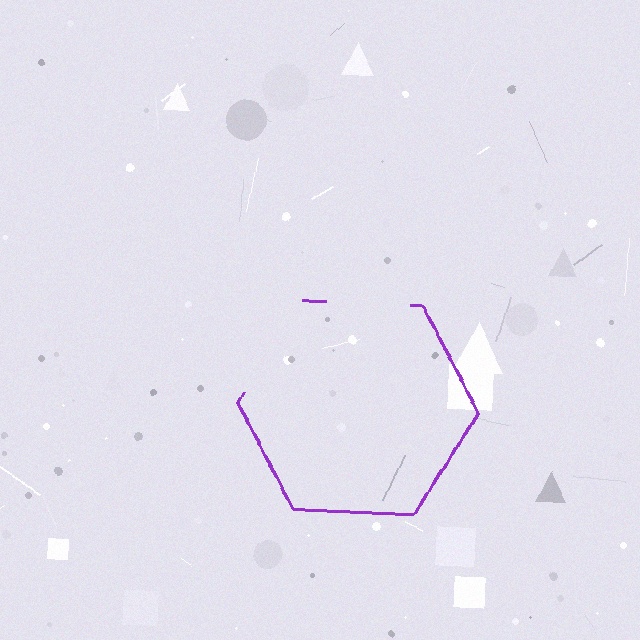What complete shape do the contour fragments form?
The contour fragments form a hexagon.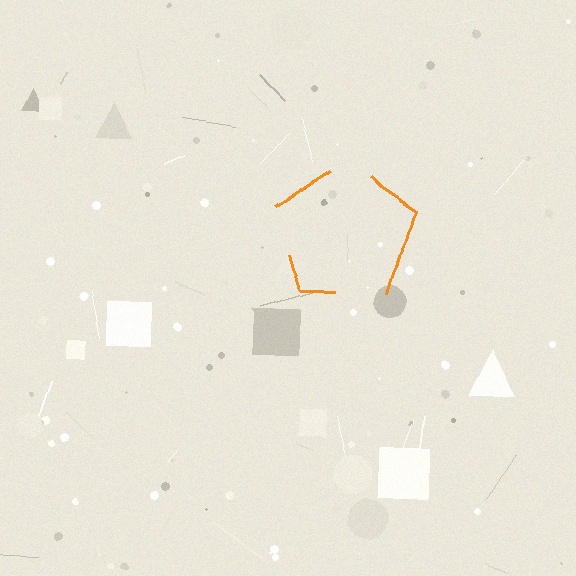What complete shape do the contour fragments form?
The contour fragments form a pentagon.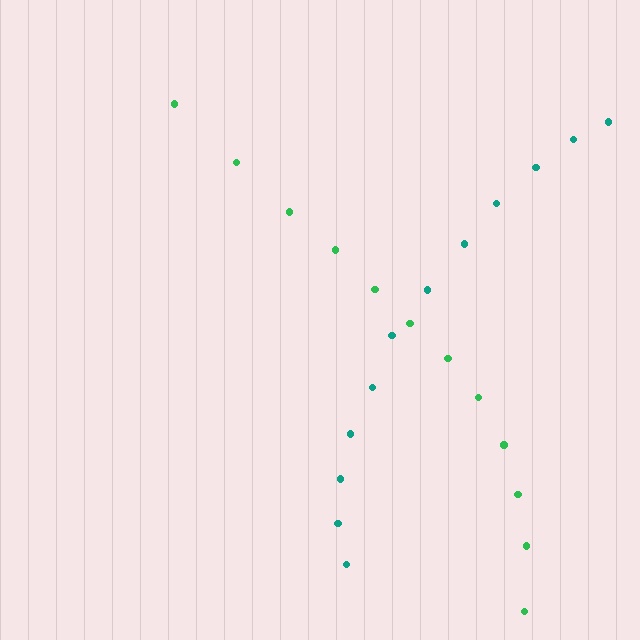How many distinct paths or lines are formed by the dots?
There are 2 distinct paths.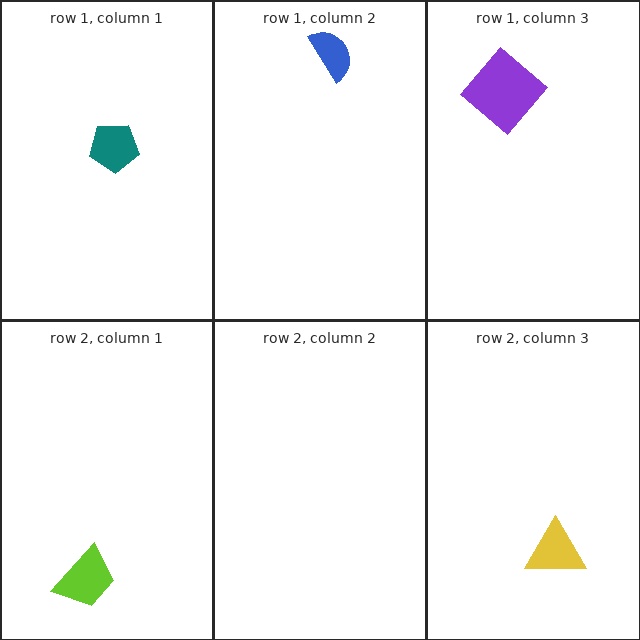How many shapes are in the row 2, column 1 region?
1.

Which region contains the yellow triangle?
The row 2, column 3 region.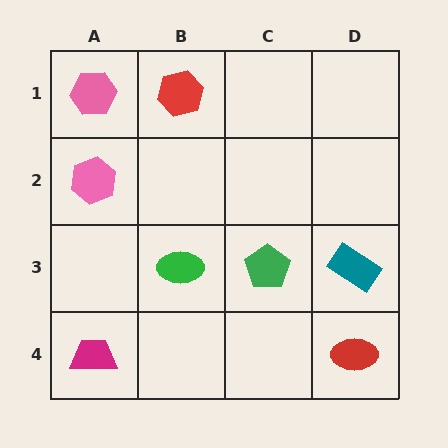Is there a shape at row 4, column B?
No, that cell is empty.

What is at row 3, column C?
A green pentagon.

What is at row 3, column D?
A teal rectangle.